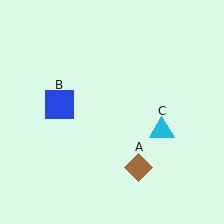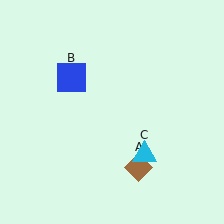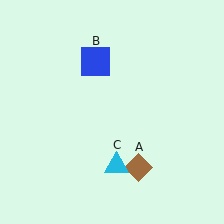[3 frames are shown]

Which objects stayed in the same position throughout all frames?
Brown diamond (object A) remained stationary.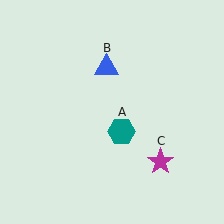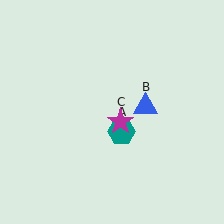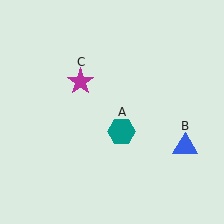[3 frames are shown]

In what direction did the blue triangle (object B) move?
The blue triangle (object B) moved down and to the right.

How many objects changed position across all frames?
2 objects changed position: blue triangle (object B), magenta star (object C).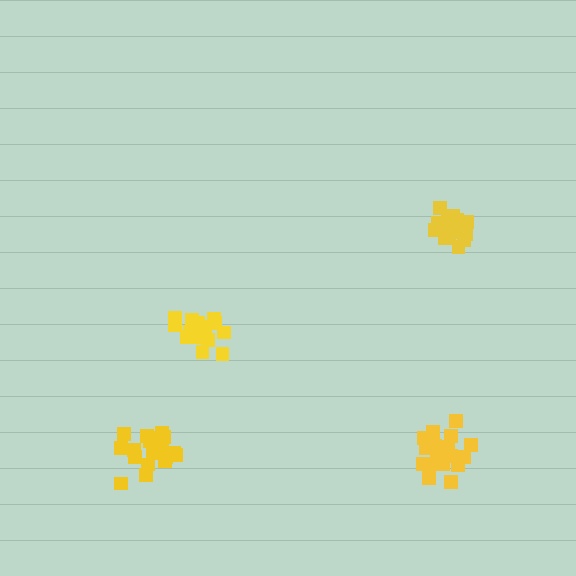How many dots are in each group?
Group 1: 16 dots, Group 2: 16 dots, Group 3: 19 dots, Group 4: 19 dots (70 total).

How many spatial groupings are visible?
There are 4 spatial groupings.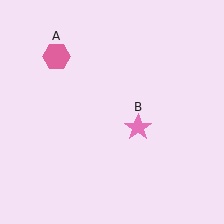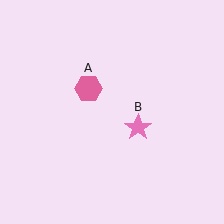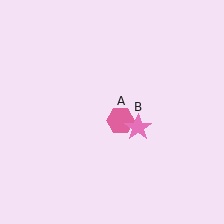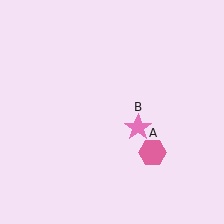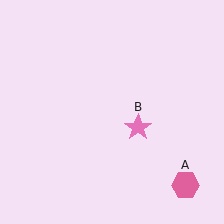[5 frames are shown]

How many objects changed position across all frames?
1 object changed position: pink hexagon (object A).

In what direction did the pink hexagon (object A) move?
The pink hexagon (object A) moved down and to the right.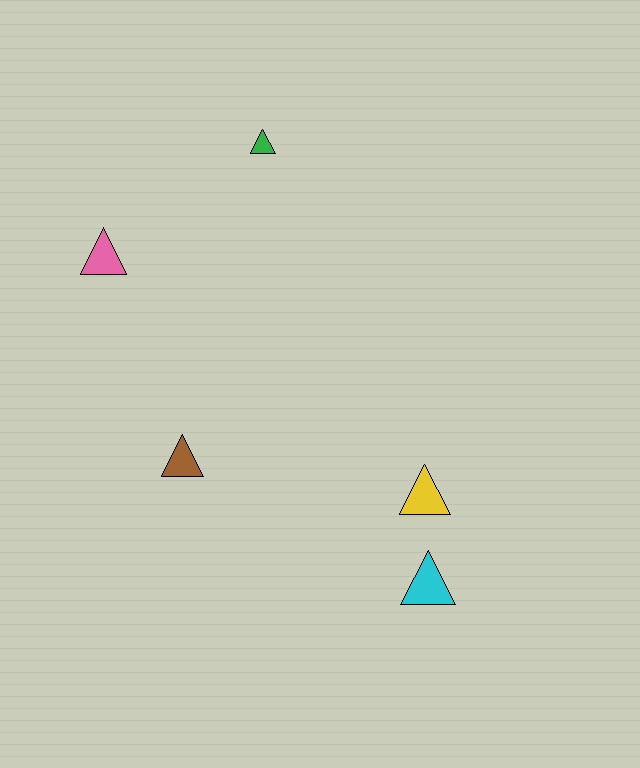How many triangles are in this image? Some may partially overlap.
There are 5 triangles.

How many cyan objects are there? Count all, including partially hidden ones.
There is 1 cyan object.